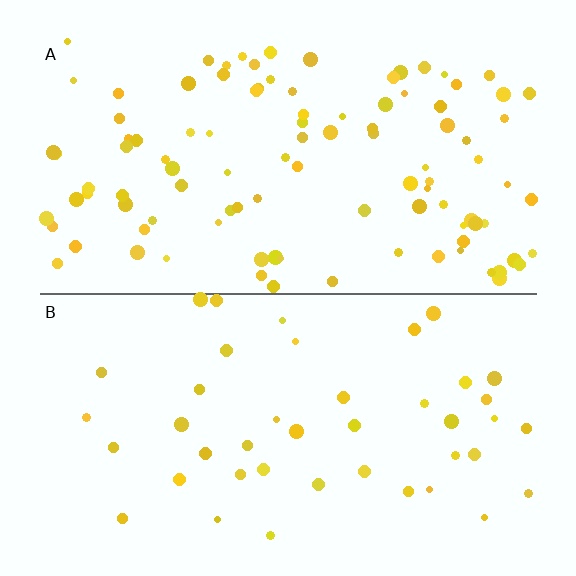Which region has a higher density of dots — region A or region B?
A (the top).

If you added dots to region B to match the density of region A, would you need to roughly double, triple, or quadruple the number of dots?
Approximately double.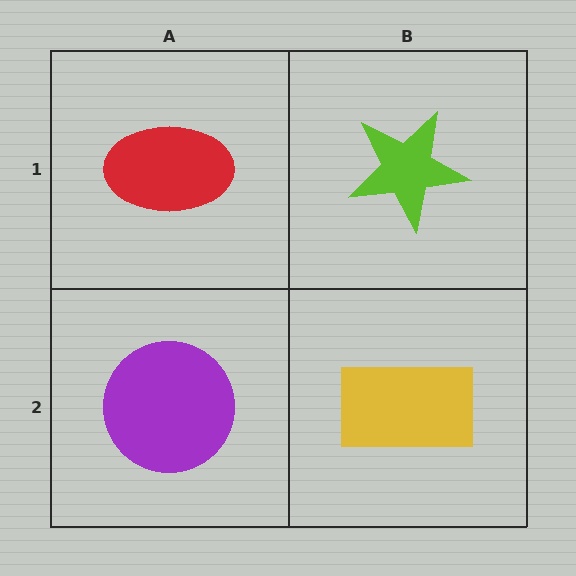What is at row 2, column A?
A purple circle.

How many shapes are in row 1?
2 shapes.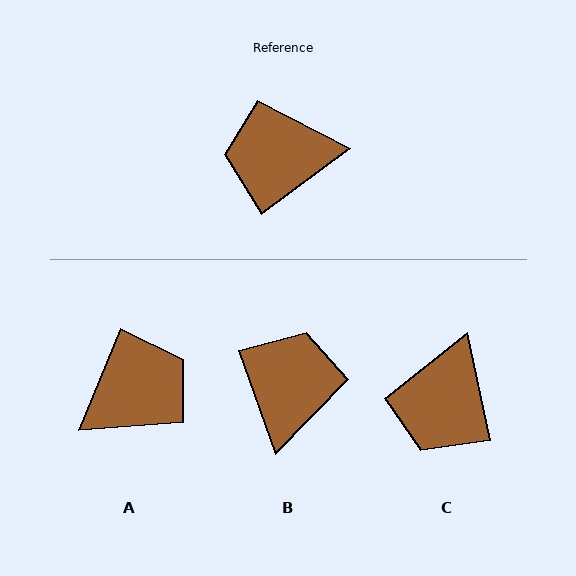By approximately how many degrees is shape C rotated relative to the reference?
Approximately 66 degrees counter-clockwise.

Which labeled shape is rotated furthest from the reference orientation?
A, about 148 degrees away.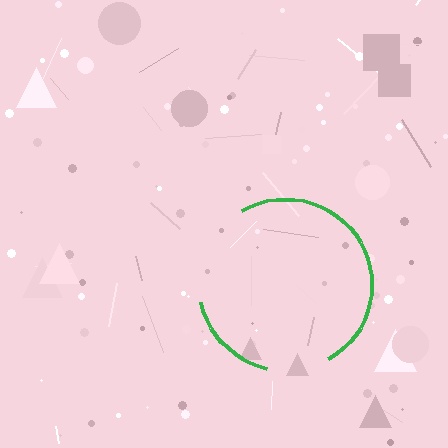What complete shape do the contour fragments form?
The contour fragments form a circle.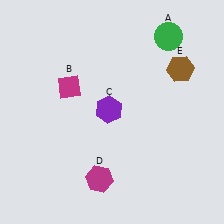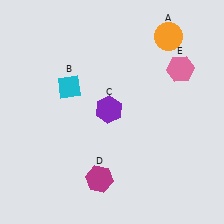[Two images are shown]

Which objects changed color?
A changed from green to orange. B changed from magenta to cyan. E changed from brown to pink.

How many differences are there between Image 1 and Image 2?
There are 3 differences between the two images.